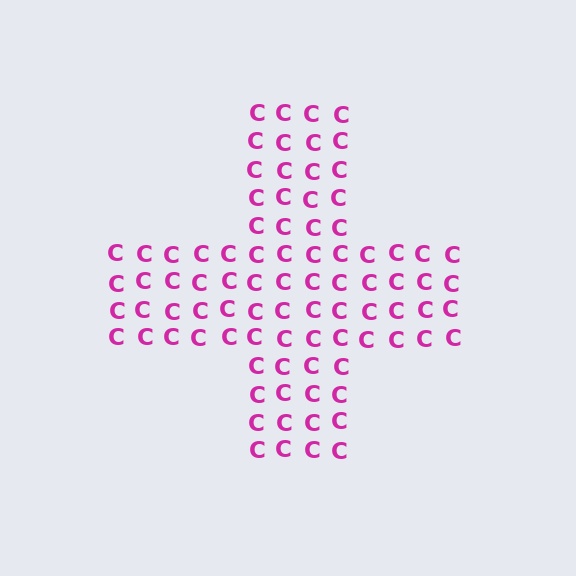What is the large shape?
The large shape is a cross.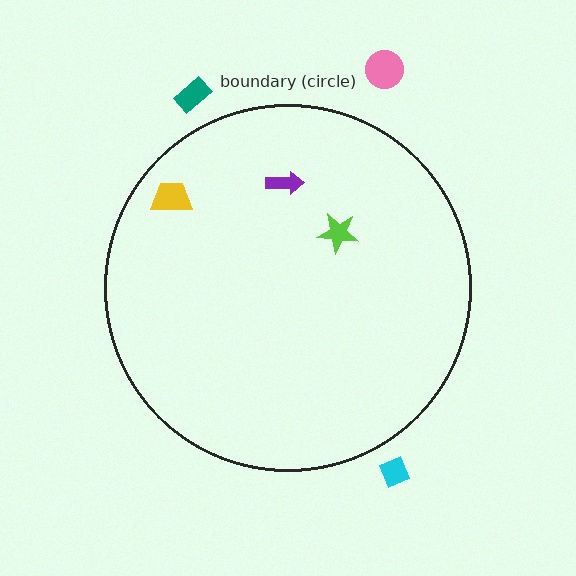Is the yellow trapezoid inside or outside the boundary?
Inside.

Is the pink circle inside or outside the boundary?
Outside.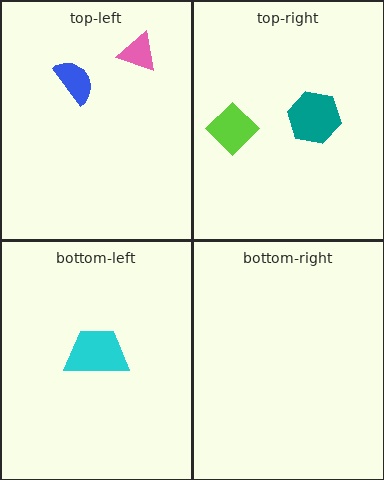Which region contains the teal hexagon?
The top-right region.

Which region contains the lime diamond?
The top-right region.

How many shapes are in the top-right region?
2.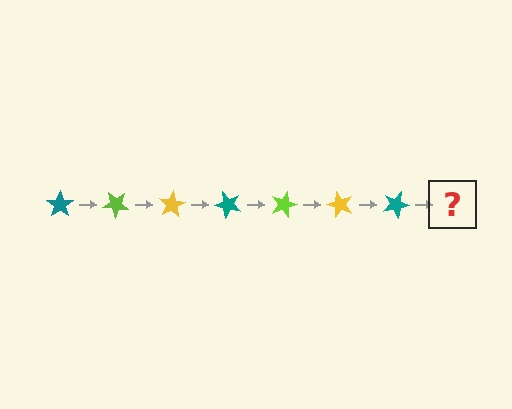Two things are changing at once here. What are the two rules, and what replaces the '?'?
The two rules are that it rotates 40 degrees each step and the color cycles through teal, lime, and yellow. The '?' should be a lime star, rotated 280 degrees from the start.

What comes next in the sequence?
The next element should be a lime star, rotated 280 degrees from the start.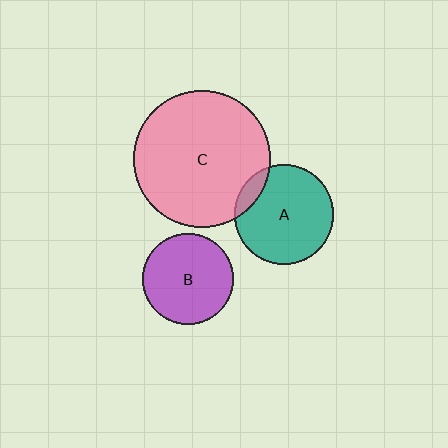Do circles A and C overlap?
Yes.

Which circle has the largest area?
Circle C (pink).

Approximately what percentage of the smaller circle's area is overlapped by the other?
Approximately 10%.